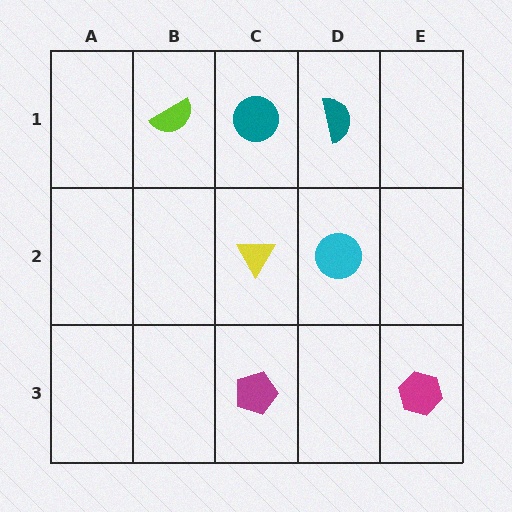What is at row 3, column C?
A magenta pentagon.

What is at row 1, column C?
A teal circle.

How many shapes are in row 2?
2 shapes.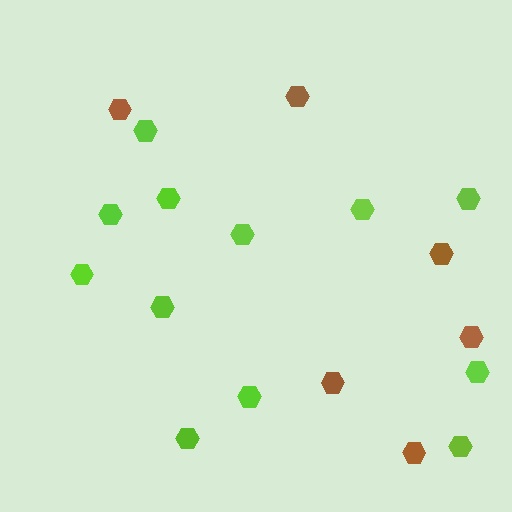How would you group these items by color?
There are 2 groups: one group of lime hexagons (12) and one group of brown hexagons (6).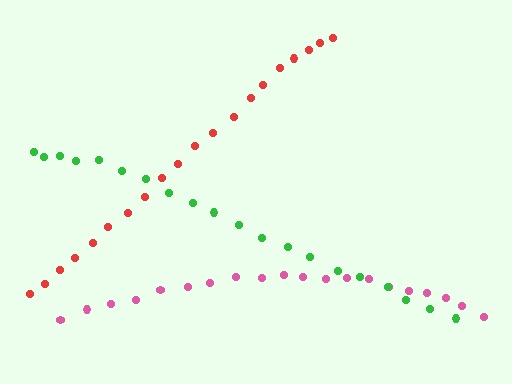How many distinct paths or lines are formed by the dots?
There are 3 distinct paths.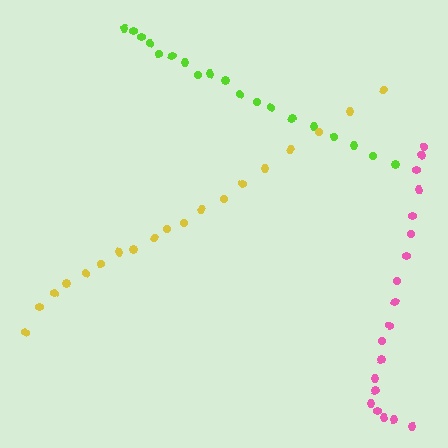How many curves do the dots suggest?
There are 3 distinct paths.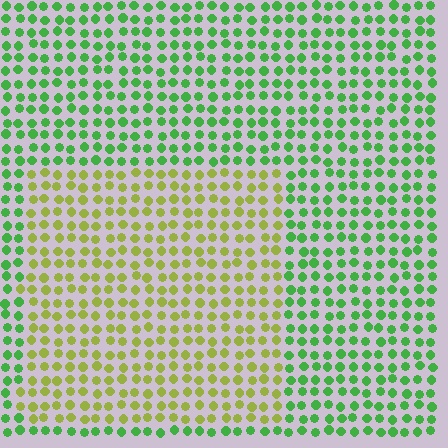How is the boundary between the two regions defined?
The boundary is defined purely by a slight shift in hue (about 47 degrees). Spacing, size, and orientation are identical on both sides.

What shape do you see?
I see a rectangle.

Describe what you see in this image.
The image is filled with small green elements in a uniform arrangement. A rectangle-shaped region is visible where the elements are tinted to a slightly different hue, forming a subtle color boundary.